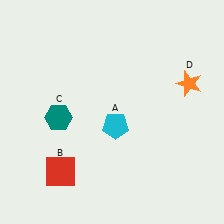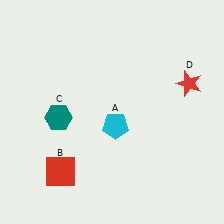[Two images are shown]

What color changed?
The star (D) changed from orange in Image 1 to red in Image 2.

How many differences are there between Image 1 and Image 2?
There is 1 difference between the two images.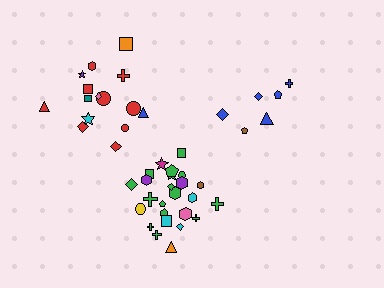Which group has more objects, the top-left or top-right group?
The top-left group.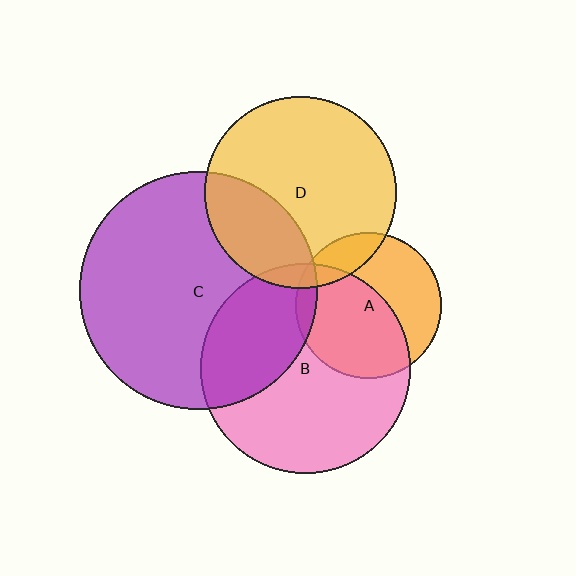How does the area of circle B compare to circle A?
Approximately 2.1 times.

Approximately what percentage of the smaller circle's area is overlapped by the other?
Approximately 30%.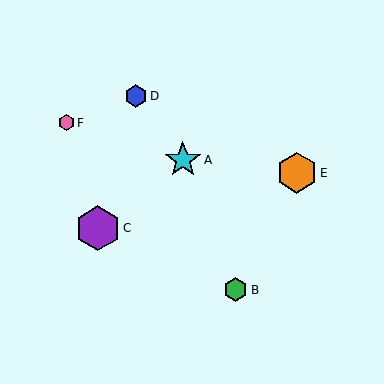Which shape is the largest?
The purple hexagon (labeled C) is the largest.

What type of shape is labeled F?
Shape F is a pink hexagon.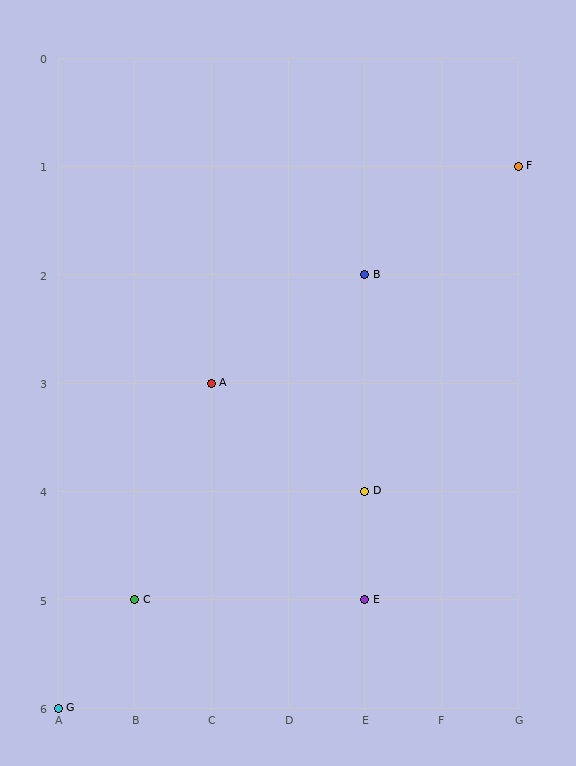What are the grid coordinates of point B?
Point B is at grid coordinates (E, 2).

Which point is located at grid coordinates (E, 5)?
Point E is at (E, 5).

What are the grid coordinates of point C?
Point C is at grid coordinates (B, 5).